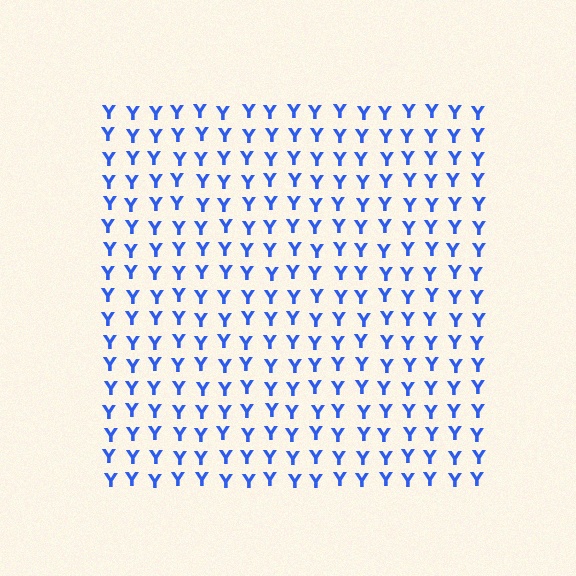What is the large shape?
The large shape is a square.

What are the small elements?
The small elements are letter Y's.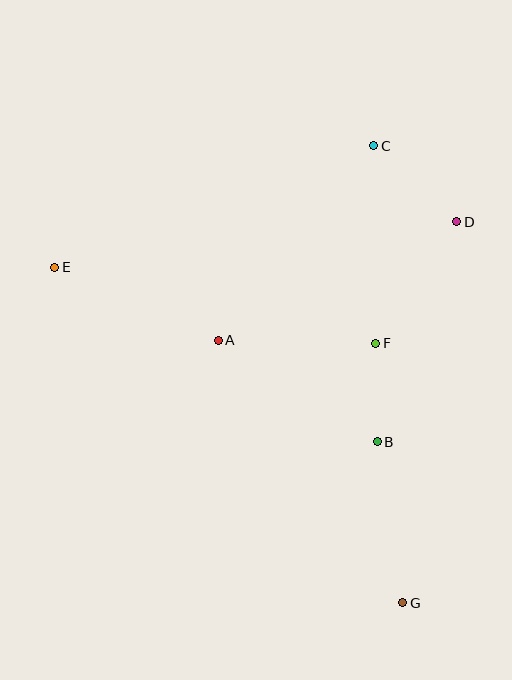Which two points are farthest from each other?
Points E and G are farthest from each other.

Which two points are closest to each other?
Points B and F are closest to each other.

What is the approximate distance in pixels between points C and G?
The distance between C and G is approximately 458 pixels.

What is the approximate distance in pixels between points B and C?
The distance between B and C is approximately 296 pixels.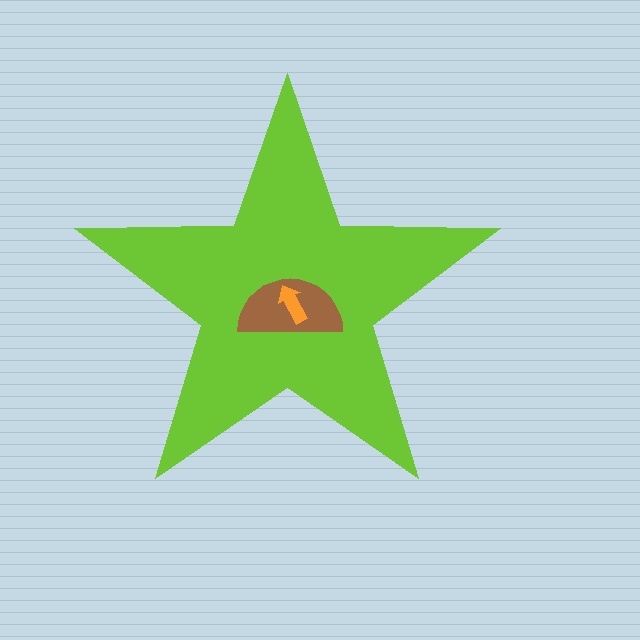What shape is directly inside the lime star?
The brown semicircle.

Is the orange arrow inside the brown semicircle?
Yes.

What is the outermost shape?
The lime star.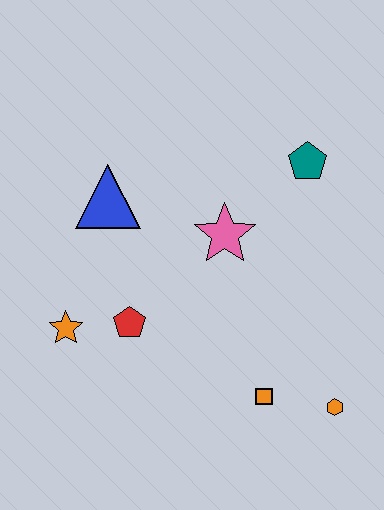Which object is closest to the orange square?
The orange hexagon is closest to the orange square.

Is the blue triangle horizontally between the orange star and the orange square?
Yes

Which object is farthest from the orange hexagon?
The blue triangle is farthest from the orange hexagon.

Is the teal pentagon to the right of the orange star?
Yes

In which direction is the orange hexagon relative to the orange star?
The orange hexagon is to the right of the orange star.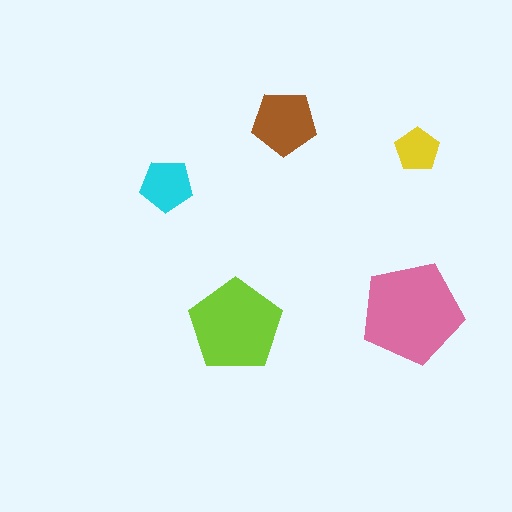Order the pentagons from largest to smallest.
the pink one, the lime one, the brown one, the cyan one, the yellow one.